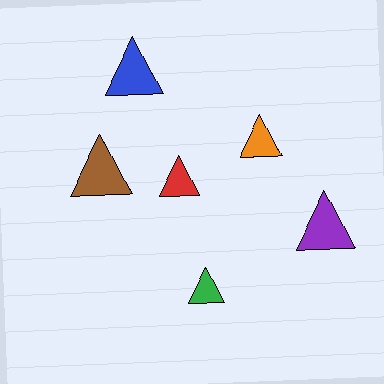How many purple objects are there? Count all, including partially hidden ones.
There is 1 purple object.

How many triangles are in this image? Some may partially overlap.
There are 6 triangles.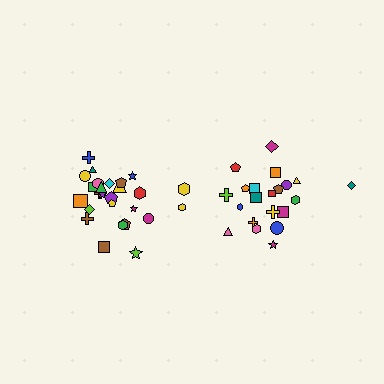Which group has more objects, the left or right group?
The left group.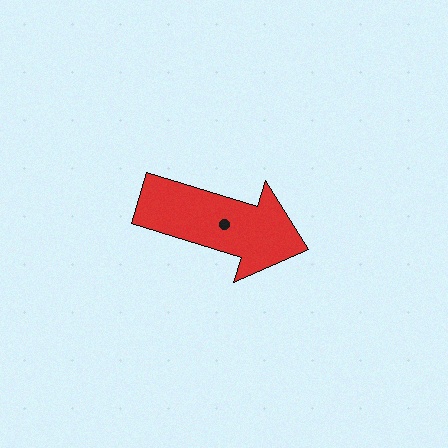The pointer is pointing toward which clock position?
Roughly 4 o'clock.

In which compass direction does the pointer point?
East.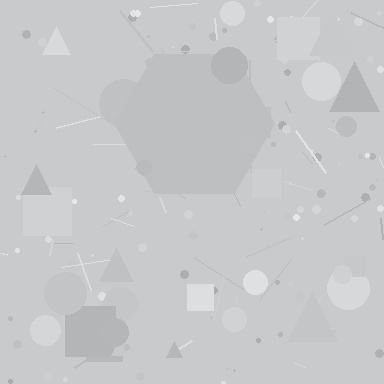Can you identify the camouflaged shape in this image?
The camouflaged shape is a hexagon.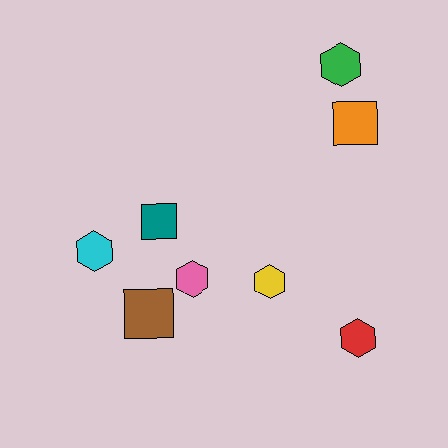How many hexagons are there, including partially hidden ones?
There are 5 hexagons.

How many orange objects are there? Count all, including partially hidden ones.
There is 1 orange object.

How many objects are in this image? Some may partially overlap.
There are 8 objects.